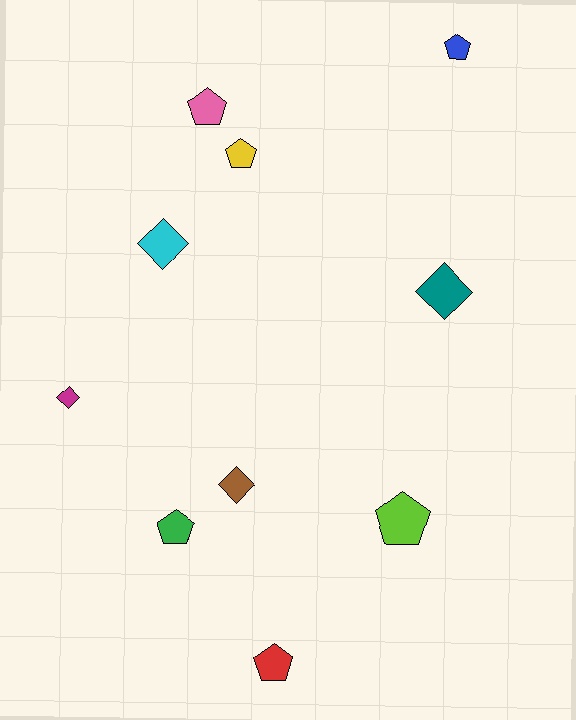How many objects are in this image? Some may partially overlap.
There are 10 objects.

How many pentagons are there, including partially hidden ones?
There are 6 pentagons.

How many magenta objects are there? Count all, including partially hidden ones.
There is 1 magenta object.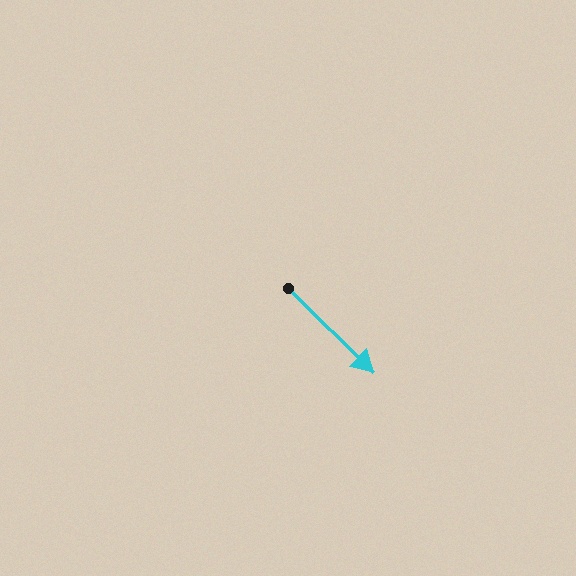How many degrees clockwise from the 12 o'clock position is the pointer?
Approximately 135 degrees.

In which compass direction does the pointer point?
Southeast.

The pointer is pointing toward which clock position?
Roughly 4 o'clock.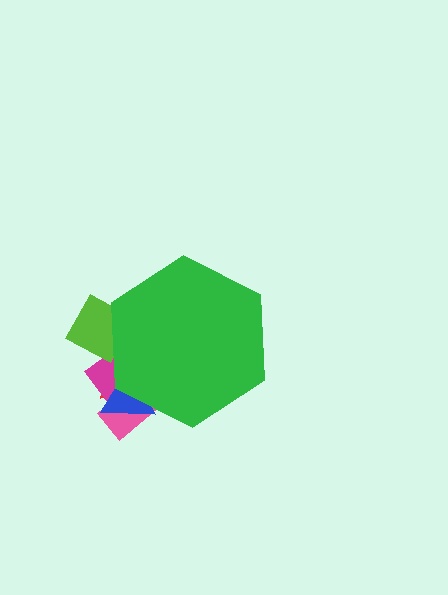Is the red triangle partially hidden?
Yes, the red triangle is partially hidden behind the green hexagon.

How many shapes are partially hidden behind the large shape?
5 shapes are partially hidden.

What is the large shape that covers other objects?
A green hexagon.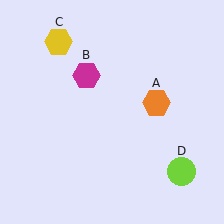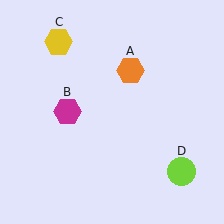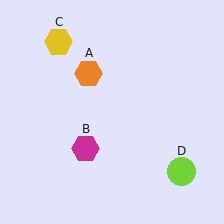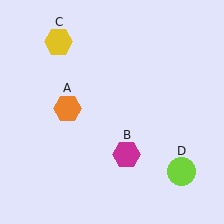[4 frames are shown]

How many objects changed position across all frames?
2 objects changed position: orange hexagon (object A), magenta hexagon (object B).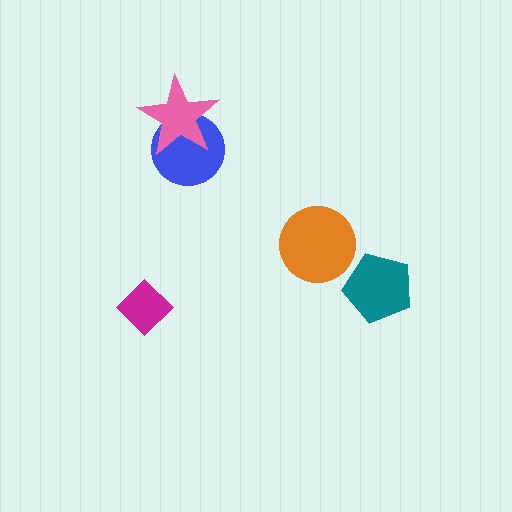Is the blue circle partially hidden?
Yes, it is partially covered by another shape.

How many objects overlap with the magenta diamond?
0 objects overlap with the magenta diamond.